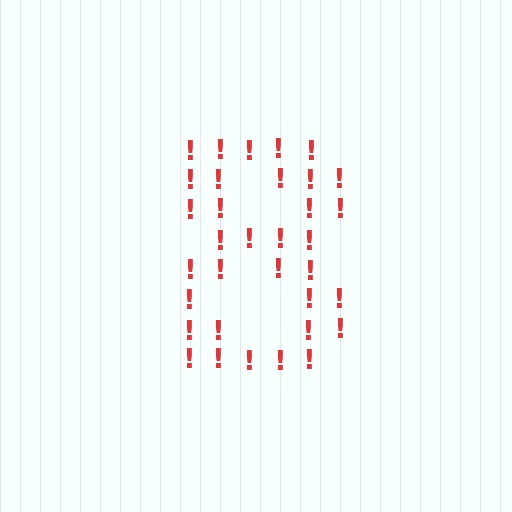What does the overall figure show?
The overall figure shows the digit 8.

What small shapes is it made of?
It is made of small exclamation marks.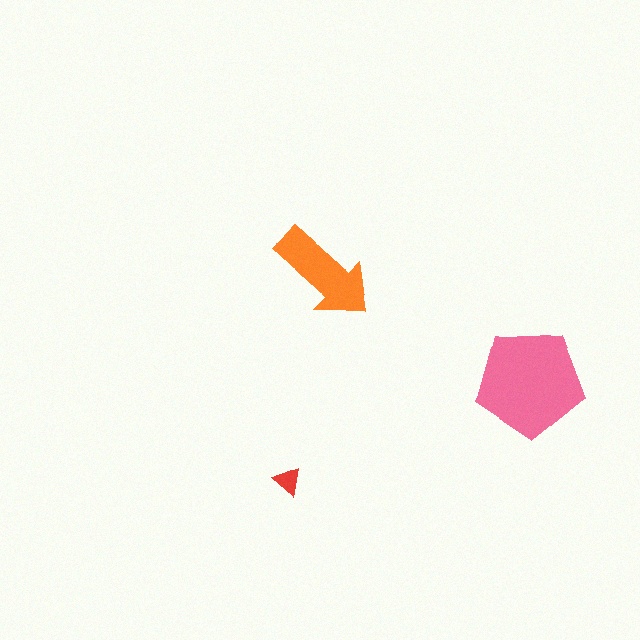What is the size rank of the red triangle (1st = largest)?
3rd.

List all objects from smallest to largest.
The red triangle, the orange arrow, the pink pentagon.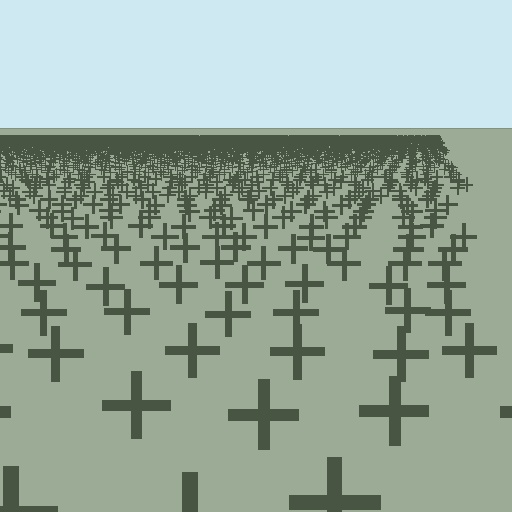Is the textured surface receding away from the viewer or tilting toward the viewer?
The surface is receding away from the viewer. Texture elements get smaller and denser toward the top.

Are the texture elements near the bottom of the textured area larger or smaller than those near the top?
Larger. Near the bottom, elements are closer to the viewer and appear at a bigger on-screen size.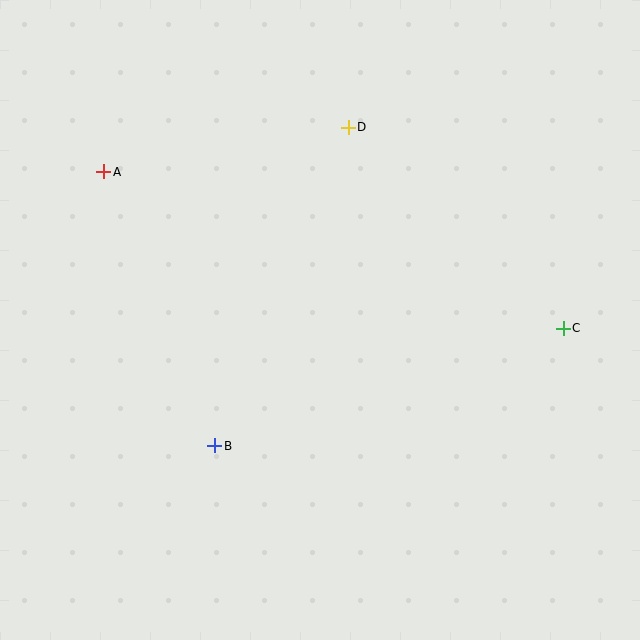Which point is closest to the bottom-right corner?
Point C is closest to the bottom-right corner.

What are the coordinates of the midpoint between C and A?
The midpoint between C and A is at (334, 250).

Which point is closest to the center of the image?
Point B at (215, 446) is closest to the center.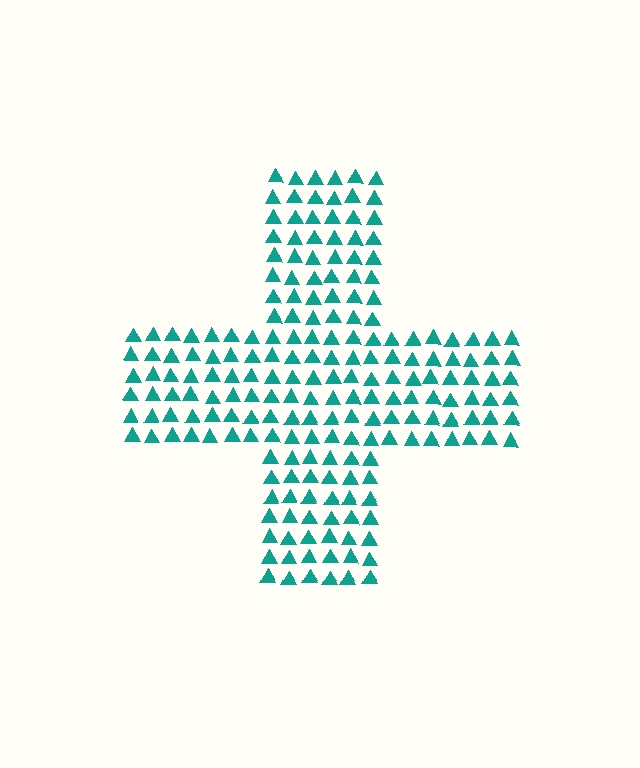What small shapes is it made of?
It is made of small triangles.